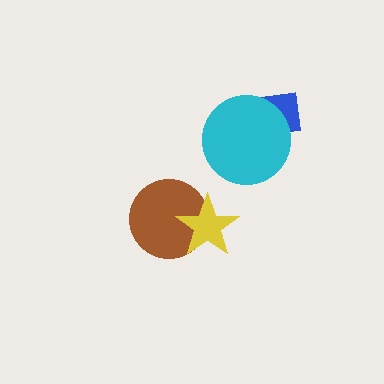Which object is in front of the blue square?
The cyan circle is in front of the blue square.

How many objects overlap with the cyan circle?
1 object overlaps with the cyan circle.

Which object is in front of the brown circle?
The yellow star is in front of the brown circle.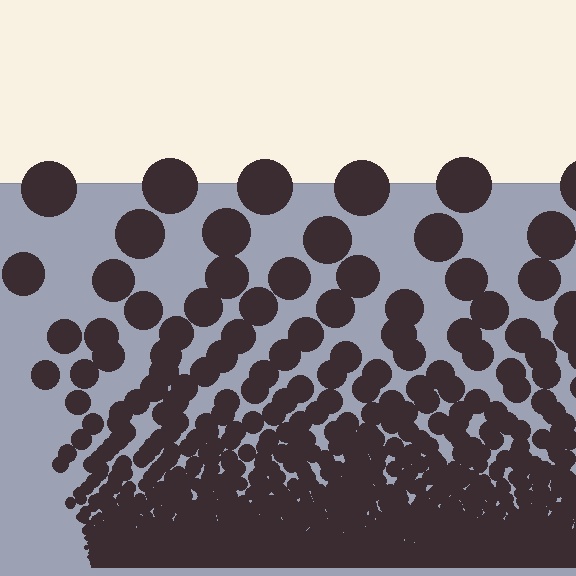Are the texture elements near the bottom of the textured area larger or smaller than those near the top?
Smaller. The gradient is inverted — elements near the bottom are smaller and denser.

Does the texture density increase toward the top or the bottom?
Density increases toward the bottom.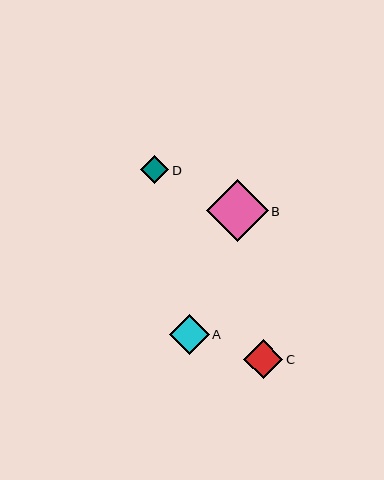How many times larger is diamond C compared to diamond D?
Diamond C is approximately 1.4 times the size of diamond D.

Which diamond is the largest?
Diamond B is the largest with a size of approximately 62 pixels.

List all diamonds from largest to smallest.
From largest to smallest: B, A, C, D.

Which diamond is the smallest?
Diamond D is the smallest with a size of approximately 28 pixels.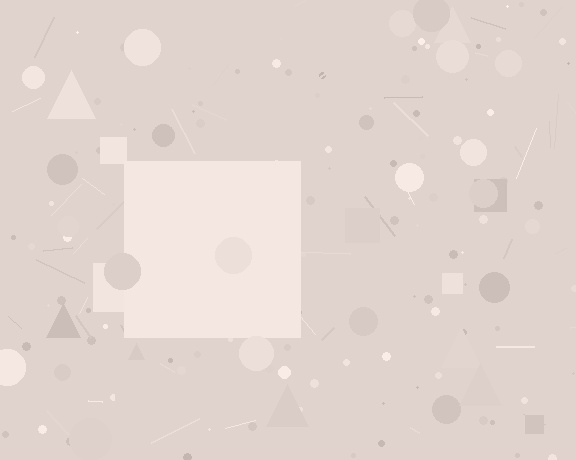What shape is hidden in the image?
A square is hidden in the image.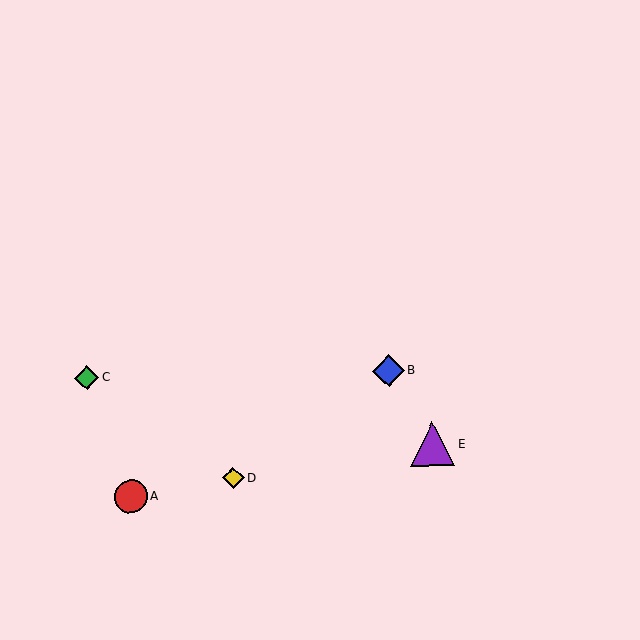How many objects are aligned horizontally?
2 objects (B, C) are aligned horizontally.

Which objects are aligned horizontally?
Objects B, C are aligned horizontally.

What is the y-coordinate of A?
Object A is at y≈497.